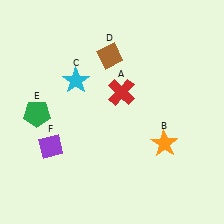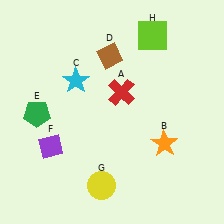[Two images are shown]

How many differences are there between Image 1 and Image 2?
There are 2 differences between the two images.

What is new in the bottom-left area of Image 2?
A yellow circle (G) was added in the bottom-left area of Image 2.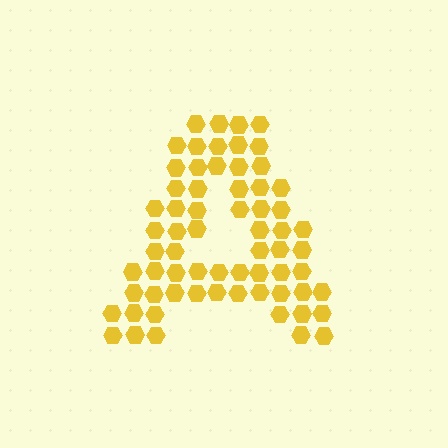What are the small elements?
The small elements are hexagons.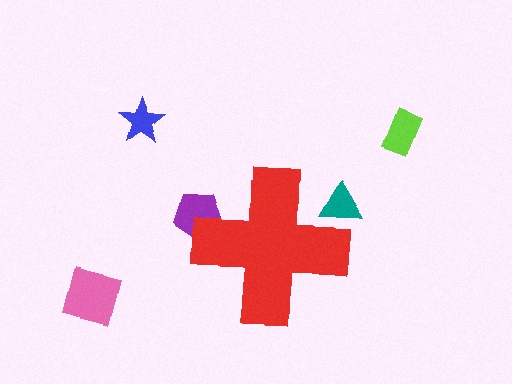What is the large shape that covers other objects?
A red cross.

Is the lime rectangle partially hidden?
No, the lime rectangle is fully visible.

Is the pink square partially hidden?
No, the pink square is fully visible.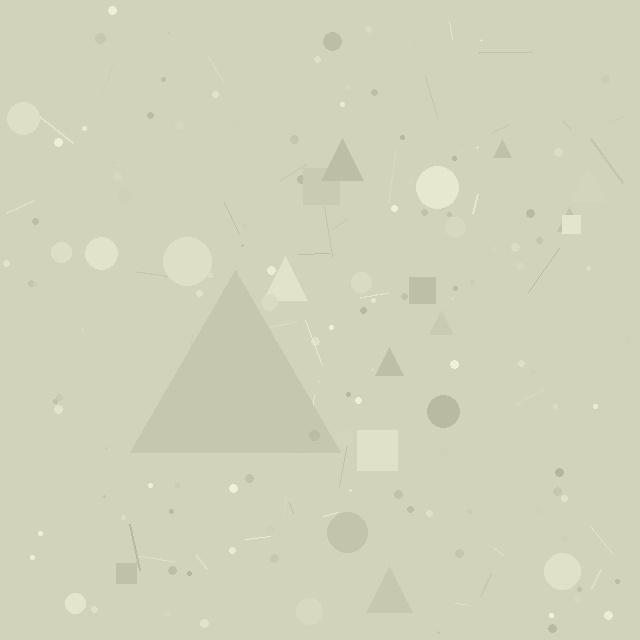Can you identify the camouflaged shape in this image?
The camouflaged shape is a triangle.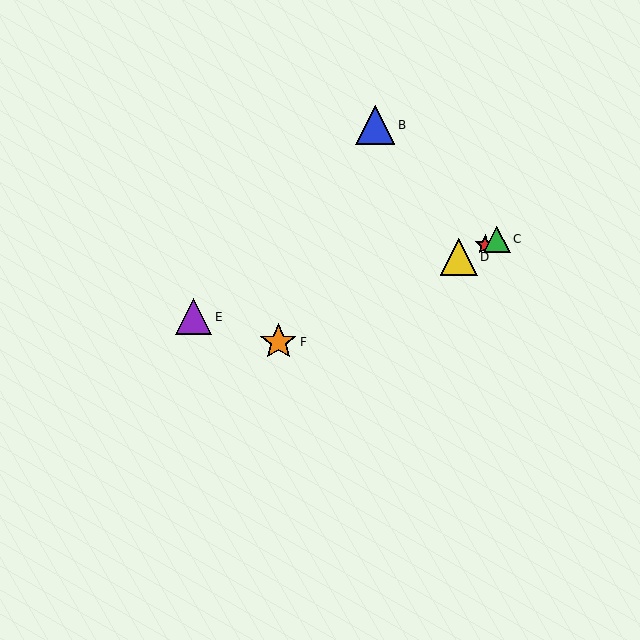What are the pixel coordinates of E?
Object E is at (194, 317).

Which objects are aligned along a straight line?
Objects A, C, D, F are aligned along a straight line.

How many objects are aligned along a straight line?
4 objects (A, C, D, F) are aligned along a straight line.